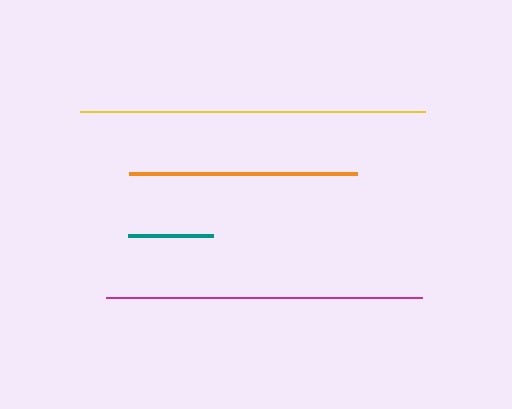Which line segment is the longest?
The yellow line is the longest at approximately 345 pixels.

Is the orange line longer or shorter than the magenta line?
The magenta line is longer than the orange line.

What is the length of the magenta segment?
The magenta segment is approximately 316 pixels long.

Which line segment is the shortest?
The teal line is the shortest at approximately 85 pixels.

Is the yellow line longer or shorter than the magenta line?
The yellow line is longer than the magenta line.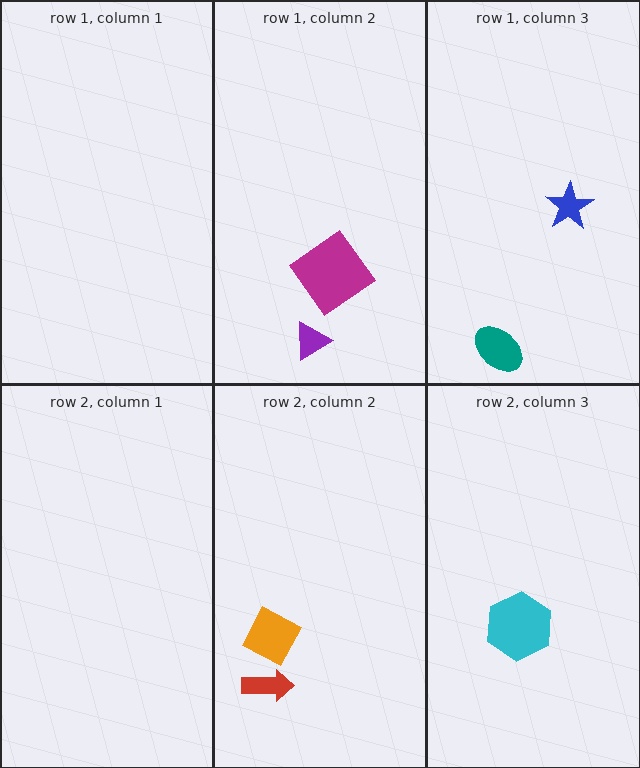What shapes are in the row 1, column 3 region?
The blue star, the teal ellipse.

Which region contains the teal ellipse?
The row 1, column 3 region.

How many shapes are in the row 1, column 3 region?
2.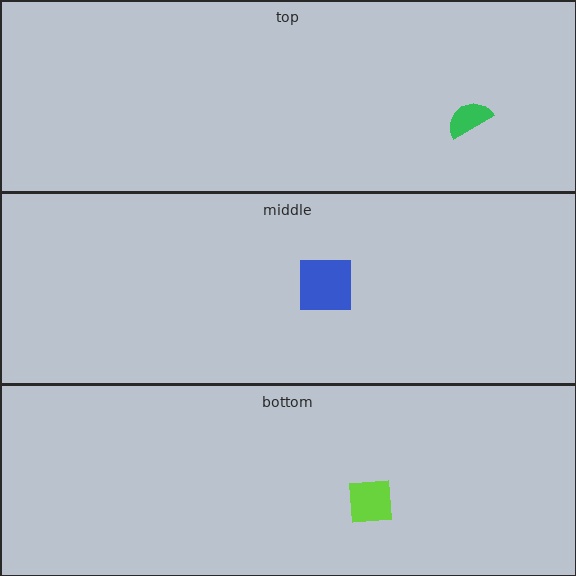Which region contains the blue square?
The middle region.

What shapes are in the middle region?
The blue square.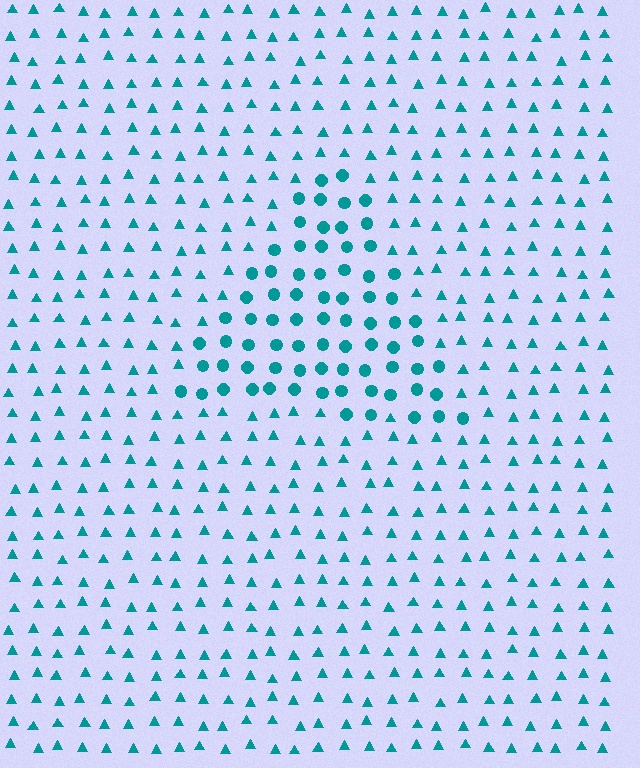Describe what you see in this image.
The image is filled with small teal elements arranged in a uniform grid. A triangle-shaped region contains circles, while the surrounding area contains triangles. The boundary is defined purely by the change in element shape.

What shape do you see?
I see a triangle.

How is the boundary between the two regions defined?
The boundary is defined by a change in element shape: circles inside vs. triangles outside. All elements share the same color and spacing.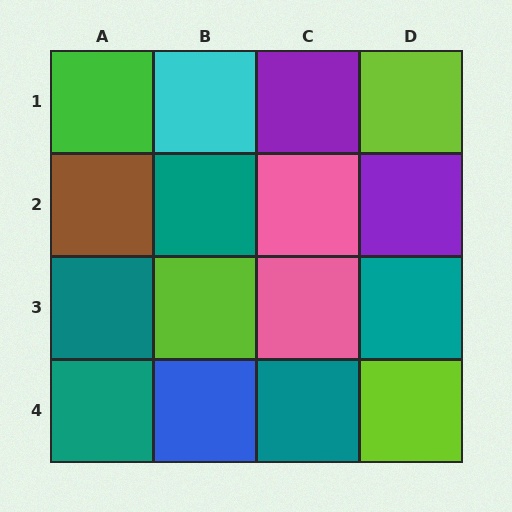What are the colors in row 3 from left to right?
Teal, lime, pink, teal.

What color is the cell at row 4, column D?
Lime.